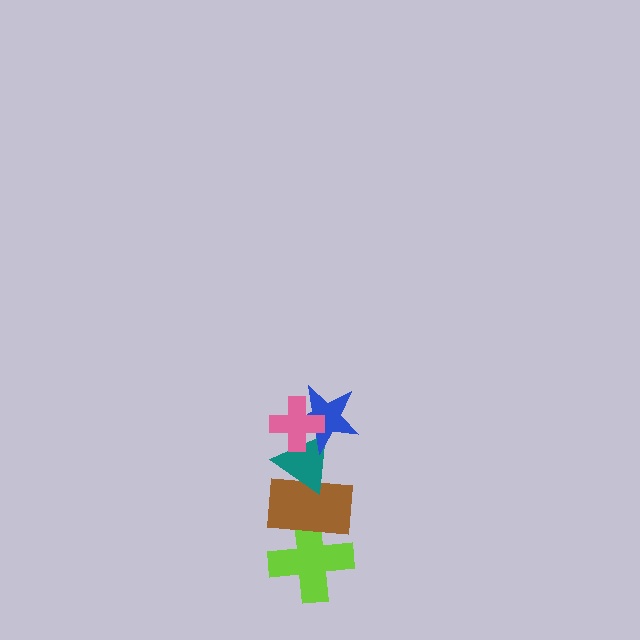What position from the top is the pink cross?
The pink cross is 1st from the top.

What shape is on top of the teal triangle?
The blue star is on top of the teal triangle.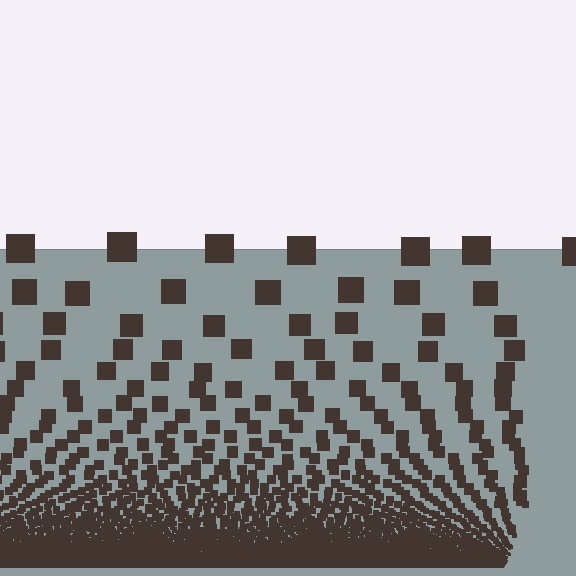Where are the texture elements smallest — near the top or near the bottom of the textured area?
Near the bottom.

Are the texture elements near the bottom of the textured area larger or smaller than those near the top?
Smaller. The gradient is inverted — elements near the bottom are smaller and denser.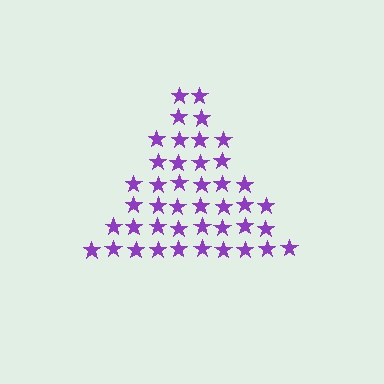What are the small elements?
The small elements are stars.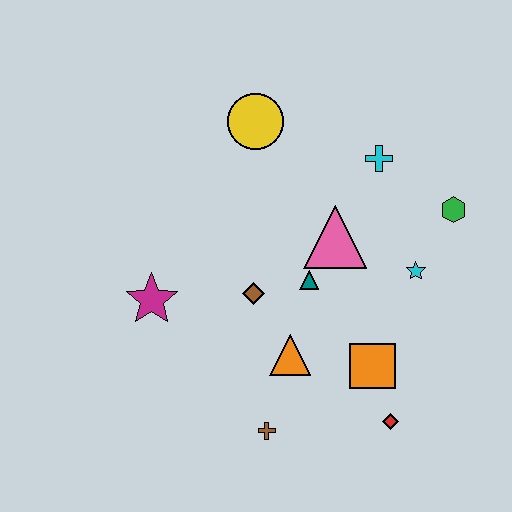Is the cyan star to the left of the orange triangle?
No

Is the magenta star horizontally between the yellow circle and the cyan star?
No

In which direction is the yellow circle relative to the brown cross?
The yellow circle is above the brown cross.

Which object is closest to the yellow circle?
The cyan cross is closest to the yellow circle.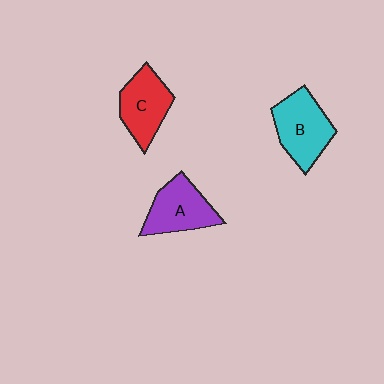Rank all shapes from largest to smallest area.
From largest to smallest: B (cyan), A (purple), C (red).